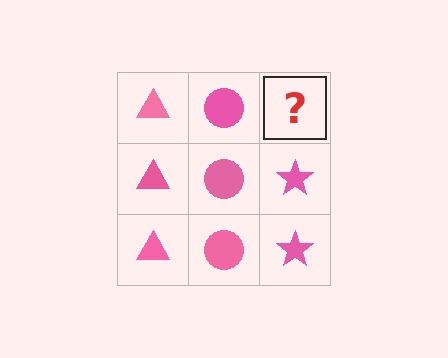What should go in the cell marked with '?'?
The missing cell should contain a pink star.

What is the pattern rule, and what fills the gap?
The rule is that each column has a consistent shape. The gap should be filled with a pink star.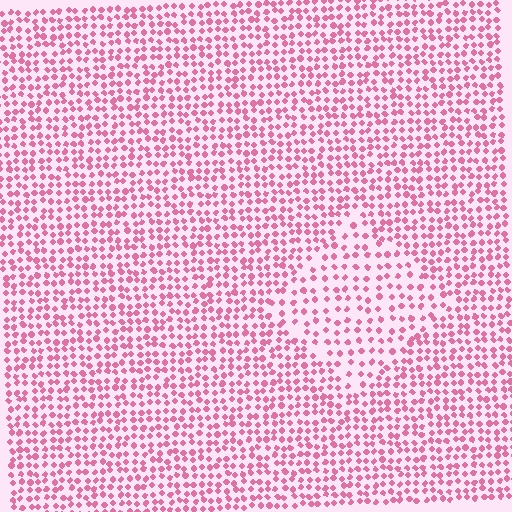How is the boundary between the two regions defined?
The boundary is defined by a change in element density (approximately 1.7x ratio). All elements are the same color, size, and shape.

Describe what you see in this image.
The image contains small pink elements arranged at two different densities. A diamond-shaped region is visible where the elements are less densely packed than the surrounding area.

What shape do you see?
I see a diamond.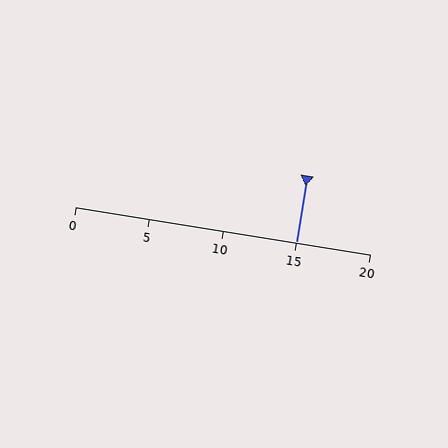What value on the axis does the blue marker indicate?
The marker indicates approximately 15.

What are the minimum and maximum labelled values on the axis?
The axis runs from 0 to 20.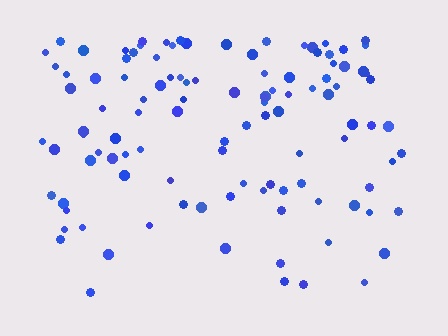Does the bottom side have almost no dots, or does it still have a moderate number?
Still a moderate number, just noticeably fewer than the top.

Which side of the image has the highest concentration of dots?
The top.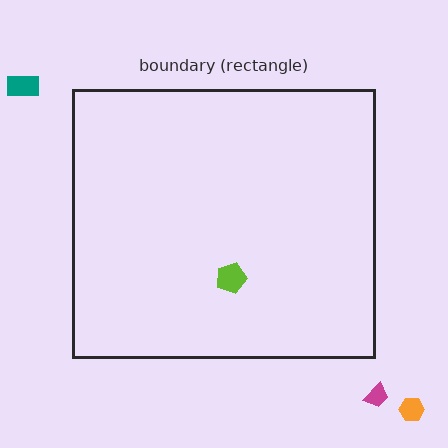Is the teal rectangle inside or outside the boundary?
Outside.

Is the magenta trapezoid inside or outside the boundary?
Outside.